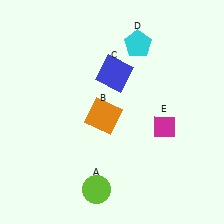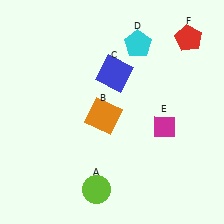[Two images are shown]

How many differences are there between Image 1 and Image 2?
There is 1 difference between the two images.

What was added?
A red pentagon (F) was added in Image 2.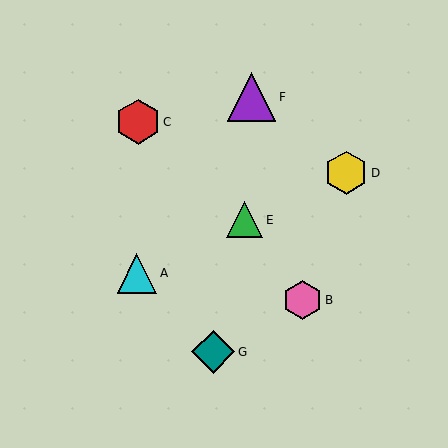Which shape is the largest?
The purple triangle (labeled F) is the largest.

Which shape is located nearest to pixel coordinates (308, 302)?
The pink hexagon (labeled B) at (302, 300) is nearest to that location.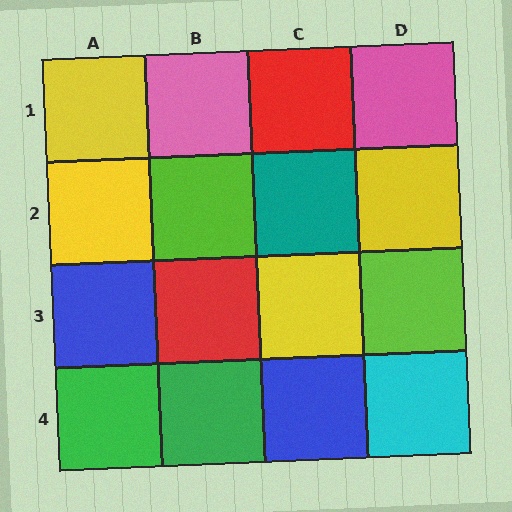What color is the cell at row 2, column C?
Teal.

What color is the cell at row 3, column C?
Yellow.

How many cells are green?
2 cells are green.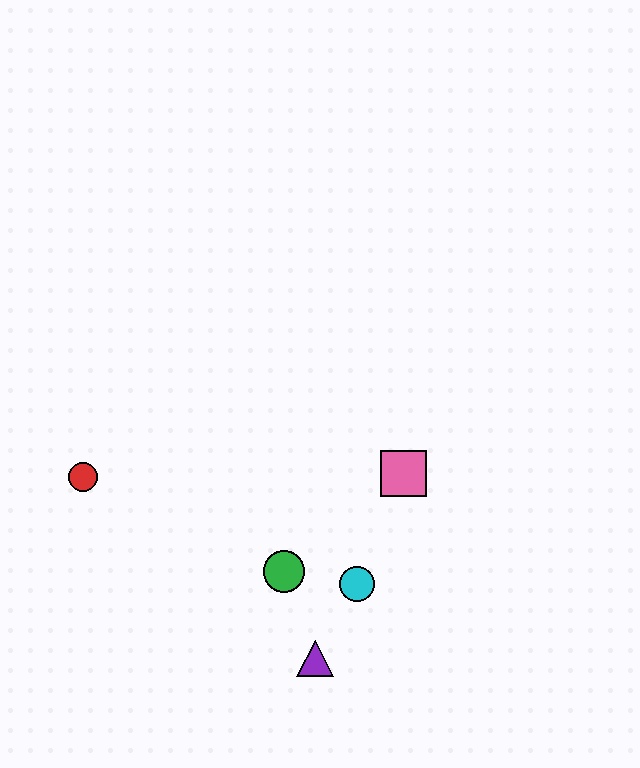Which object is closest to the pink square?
The cyan circle is closest to the pink square.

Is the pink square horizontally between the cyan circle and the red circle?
No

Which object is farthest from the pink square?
The red circle is farthest from the pink square.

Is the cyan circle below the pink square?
Yes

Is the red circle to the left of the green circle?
Yes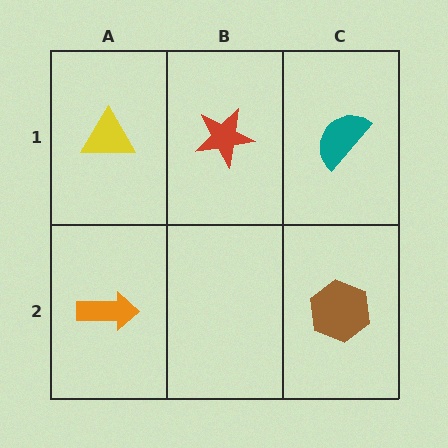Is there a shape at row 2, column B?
No, that cell is empty.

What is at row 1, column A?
A yellow triangle.